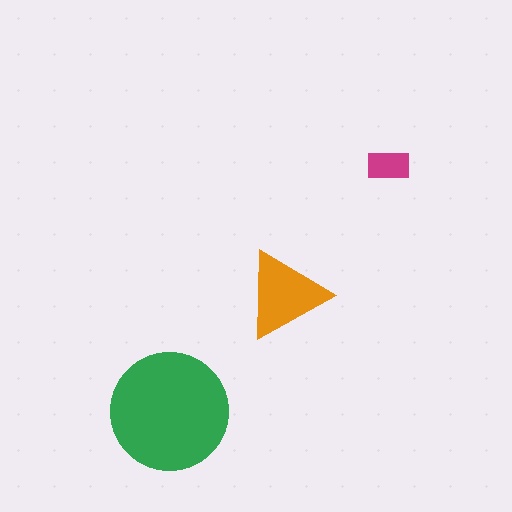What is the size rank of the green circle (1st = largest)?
1st.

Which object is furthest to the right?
The magenta rectangle is rightmost.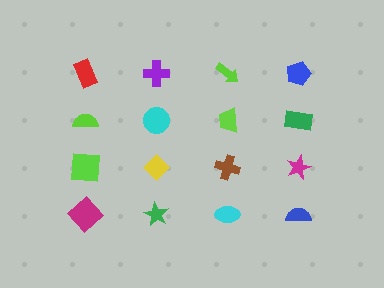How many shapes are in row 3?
4 shapes.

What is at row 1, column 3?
A lime arrow.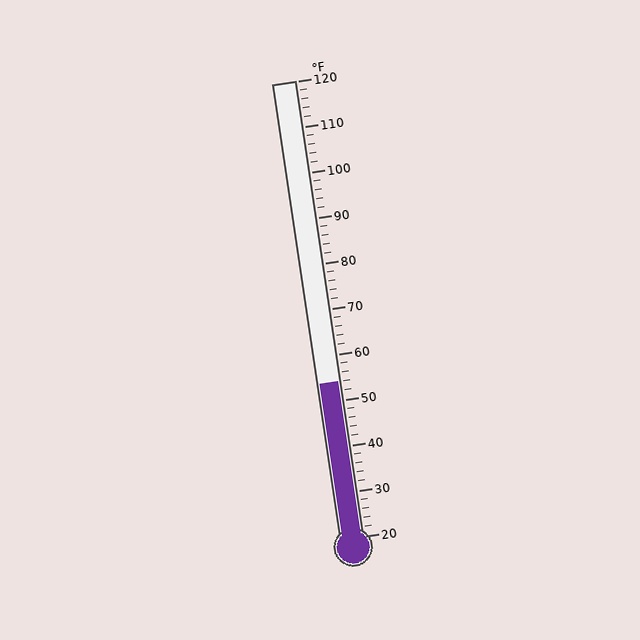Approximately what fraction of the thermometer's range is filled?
The thermometer is filled to approximately 35% of its range.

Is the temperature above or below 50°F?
The temperature is above 50°F.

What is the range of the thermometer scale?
The thermometer scale ranges from 20°F to 120°F.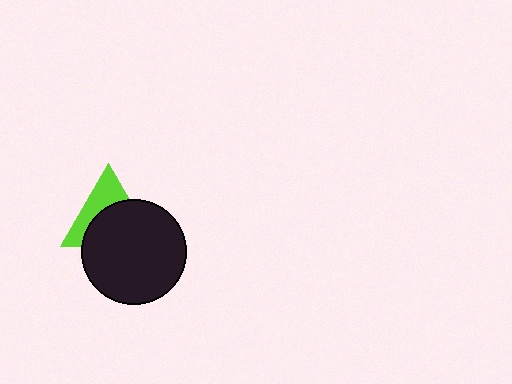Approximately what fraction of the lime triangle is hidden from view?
Roughly 58% of the lime triangle is hidden behind the black circle.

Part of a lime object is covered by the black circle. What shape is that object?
It is a triangle.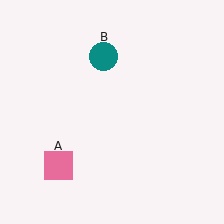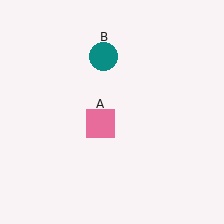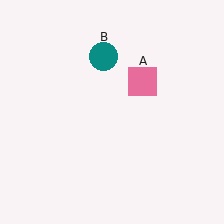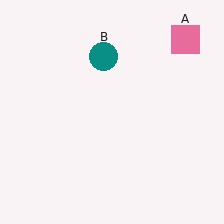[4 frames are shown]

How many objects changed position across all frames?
1 object changed position: pink square (object A).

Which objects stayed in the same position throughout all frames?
Teal circle (object B) remained stationary.